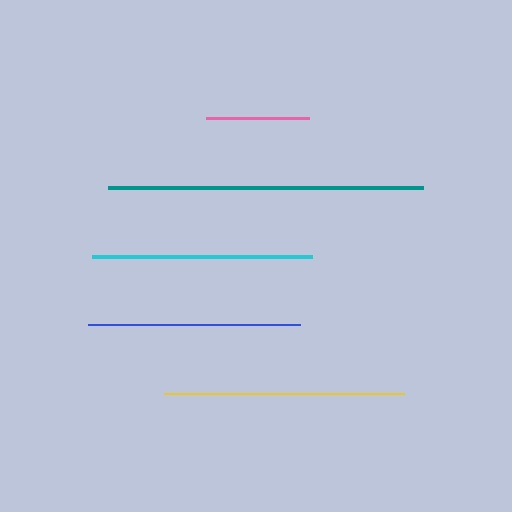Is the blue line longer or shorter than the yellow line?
The yellow line is longer than the blue line.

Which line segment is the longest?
The teal line is the longest at approximately 314 pixels.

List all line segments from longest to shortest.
From longest to shortest: teal, yellow, cyan, blue, pink.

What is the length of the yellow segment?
The yellow segment is approximately 239 pixels long.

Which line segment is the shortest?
The pink line is the shortest at approximately 103 pixels.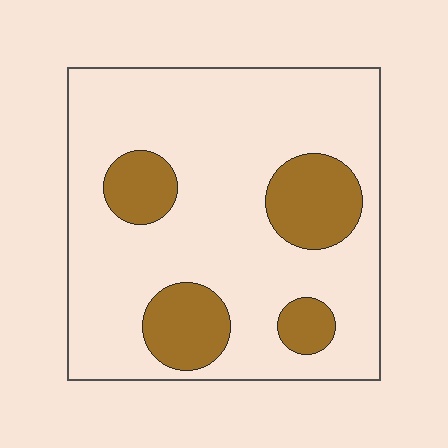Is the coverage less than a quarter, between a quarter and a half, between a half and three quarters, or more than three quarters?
Less than a quarter.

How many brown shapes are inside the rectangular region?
4.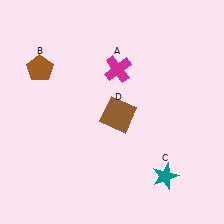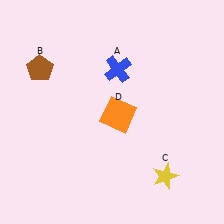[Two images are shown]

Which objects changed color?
A changed from magenta to blue. C changed from teal to yellow. D changed from brown to orange.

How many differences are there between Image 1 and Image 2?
There are 3 differences between the two images.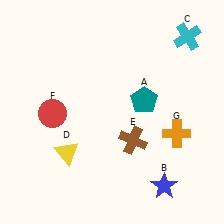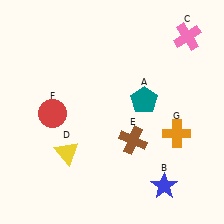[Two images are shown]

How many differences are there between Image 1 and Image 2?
There is 1 difference between the two images.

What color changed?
The cross (C) changed from cyan in Image 1 to pink in Image 2.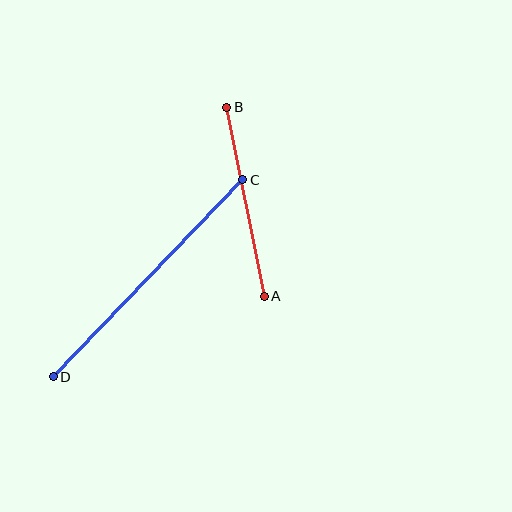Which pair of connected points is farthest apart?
Points C and D are farthest apart.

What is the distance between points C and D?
The distance is approximately 274 pixels.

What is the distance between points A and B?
The distance is approximately 193 pixels.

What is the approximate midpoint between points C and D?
The midpoint is at approximately (148, 278) pixels.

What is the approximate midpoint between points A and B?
The midpoint is at approximately (245, 202) pixels.